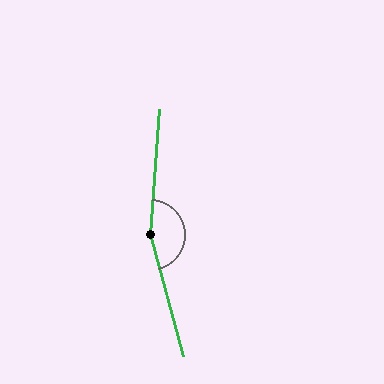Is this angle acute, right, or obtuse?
It is obtuse.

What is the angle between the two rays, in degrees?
Approximately 160 degrees.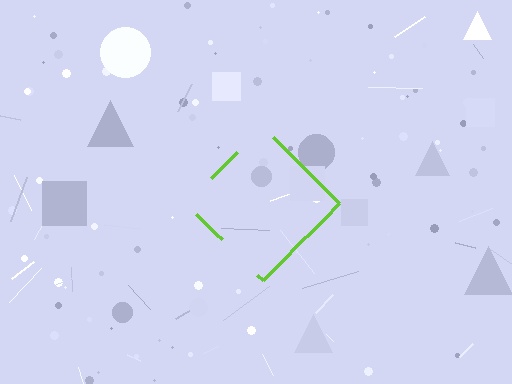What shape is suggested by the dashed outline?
The dashed outline suggests a diamond.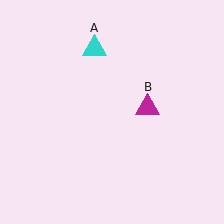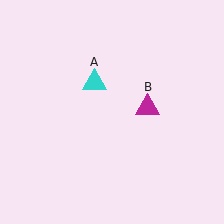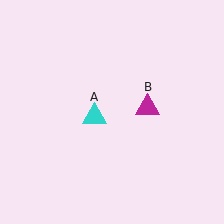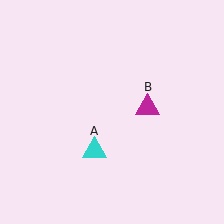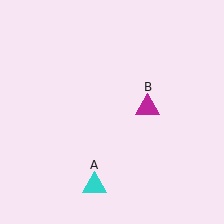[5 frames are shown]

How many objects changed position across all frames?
1 object changed position: cyan triangle (object A).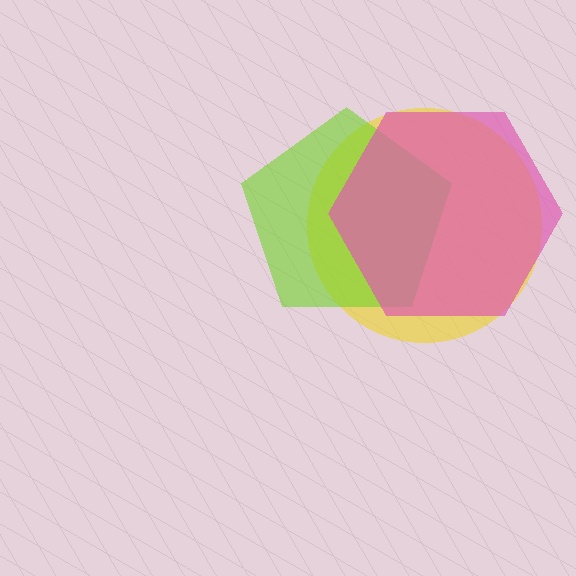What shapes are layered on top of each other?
The layered shapes are: a yellow circle, a lime pentagon, a pink hexagon.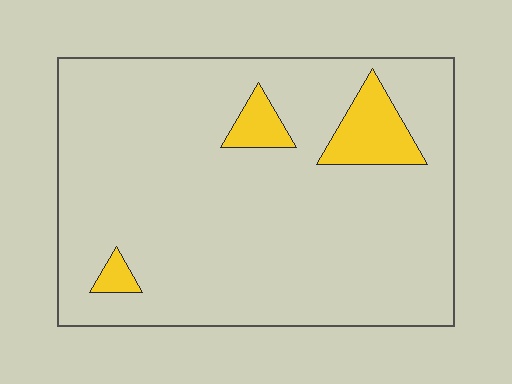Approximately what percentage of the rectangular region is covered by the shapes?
Approximately 10%.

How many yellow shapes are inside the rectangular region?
3.